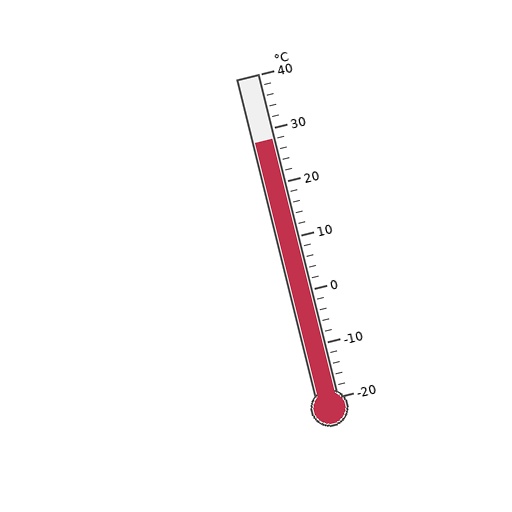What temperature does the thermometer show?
The thermometer shows approximately 28°C.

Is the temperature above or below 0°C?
The temperature is above 0°C.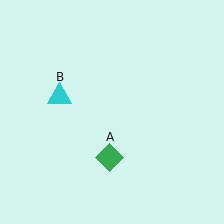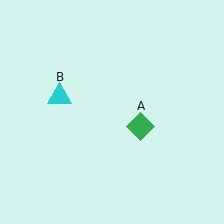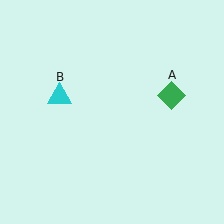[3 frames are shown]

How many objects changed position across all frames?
1 object changed position: green diamond (object A).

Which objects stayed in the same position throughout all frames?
Cyan triangle (object B) remained stationary.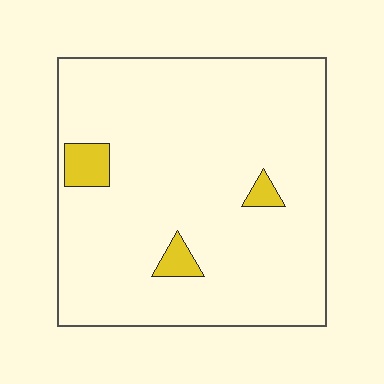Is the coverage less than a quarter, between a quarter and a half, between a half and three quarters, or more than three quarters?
Less than a quarter.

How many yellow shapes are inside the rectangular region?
3.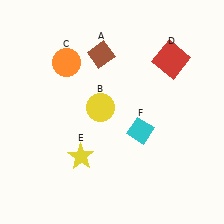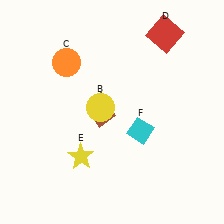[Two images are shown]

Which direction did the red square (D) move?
The red square (D) moved up.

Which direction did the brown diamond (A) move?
The brown diamond (A) moved down.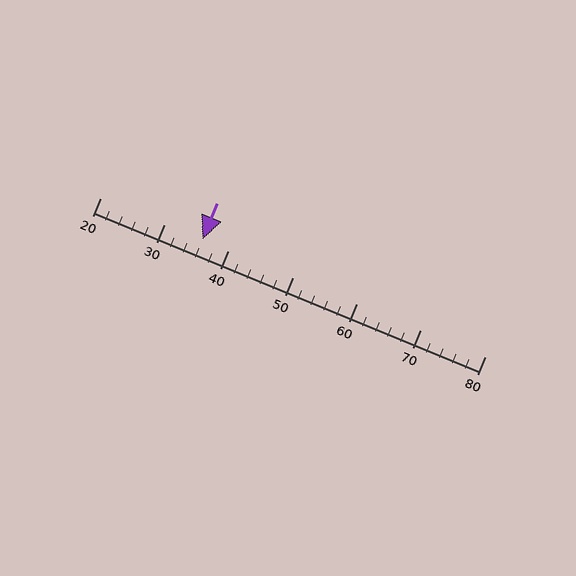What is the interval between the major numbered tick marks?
The major tick marks are spaced 10 units apart.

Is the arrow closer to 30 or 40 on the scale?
The arrow is closer to 40.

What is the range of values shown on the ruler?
The ruler shows values from 20 to 80.